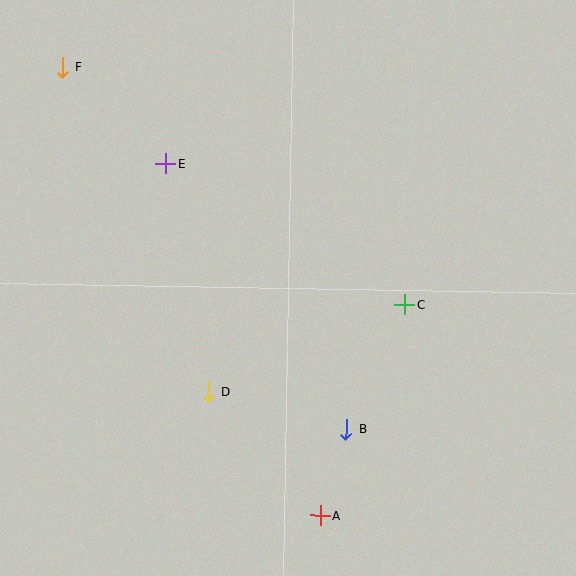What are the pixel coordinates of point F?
Point F is at (63, 67).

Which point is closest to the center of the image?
Point C at (405, 305) is closest to the center.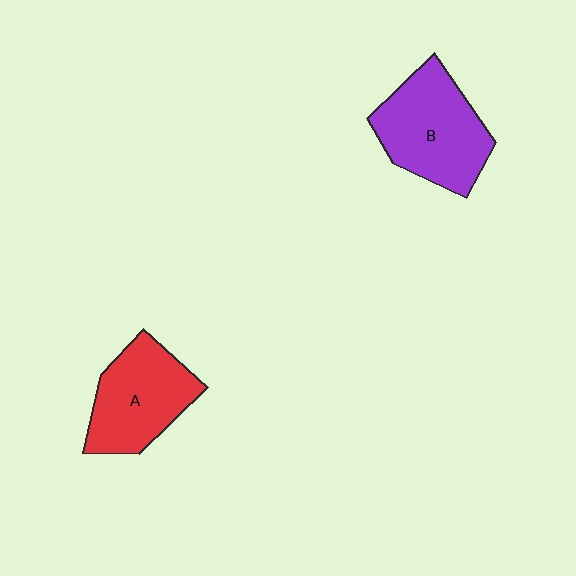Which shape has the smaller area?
Shape A (red).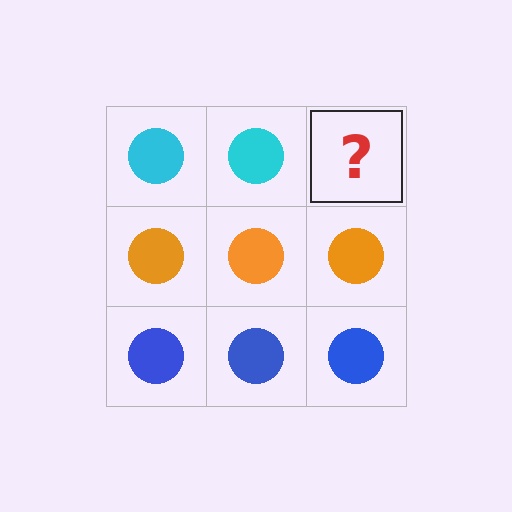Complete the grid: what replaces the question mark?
The question mark should be replaced with a cyan circle.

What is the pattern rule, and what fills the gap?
The rule is that each row has a consistent color. The gap should be filled with a cyan circle.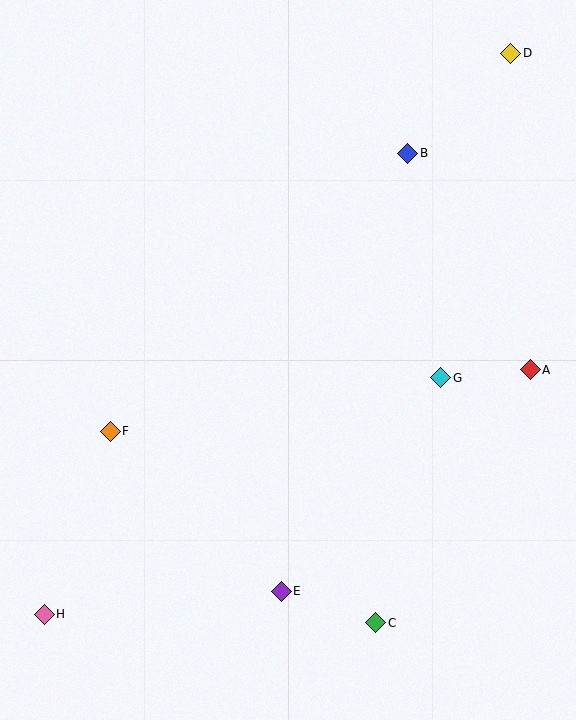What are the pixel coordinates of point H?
Point H is at (44, 614).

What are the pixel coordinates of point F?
Point F is at (110, 431).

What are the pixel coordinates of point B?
Point B is at (408, 153).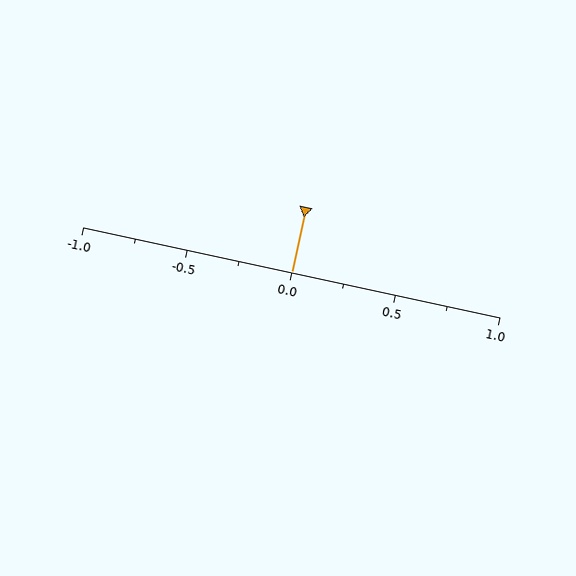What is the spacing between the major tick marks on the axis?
The major ticks are spaced 0.5 apart.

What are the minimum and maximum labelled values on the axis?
The axis runs from -1.0 to 1.0.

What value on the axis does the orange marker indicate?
The marker indicates approximately 0.